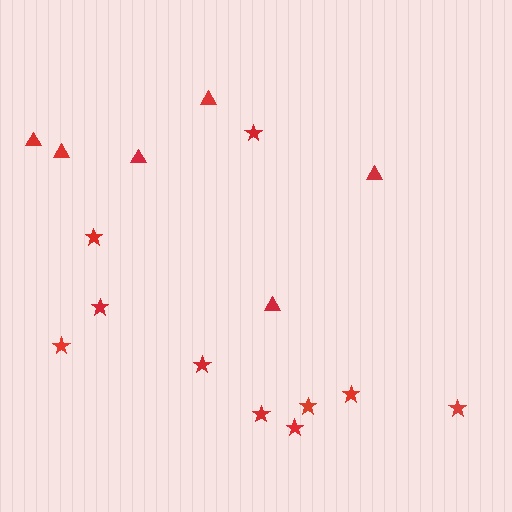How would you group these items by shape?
There are 2 groups: one group of triangles (6) and one group of stars (10).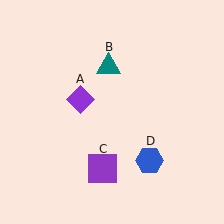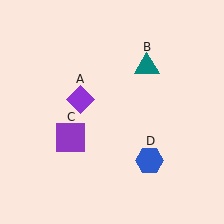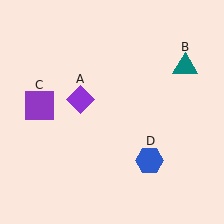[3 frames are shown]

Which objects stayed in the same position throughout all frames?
Purple diamond (object A) and blue hexagon (object D) remained stationary.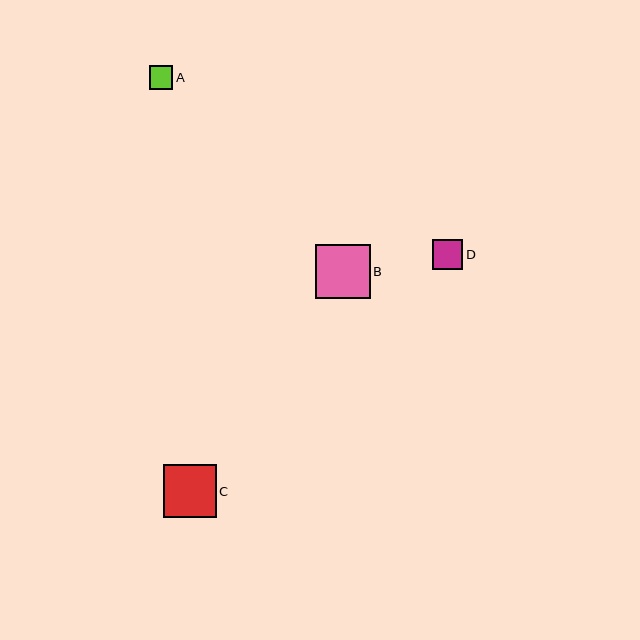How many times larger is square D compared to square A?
Square D is approximately 1.3 times the size of square A.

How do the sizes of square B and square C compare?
Square B and square C are approximately the same size.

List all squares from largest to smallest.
From largest to smallest: B, C, D, A.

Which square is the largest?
Square B is the largest with a size of approximately 55 pixels.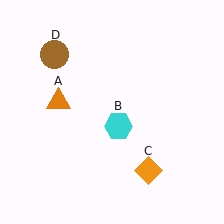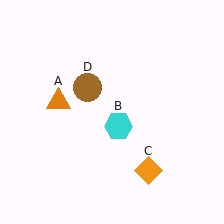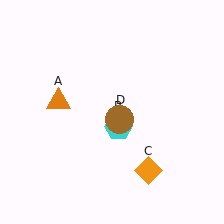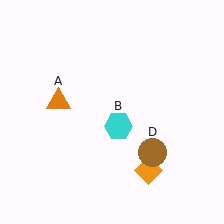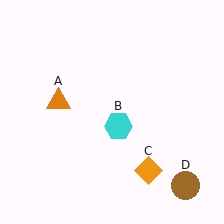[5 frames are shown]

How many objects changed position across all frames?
1 object changed position: brown circle (object D).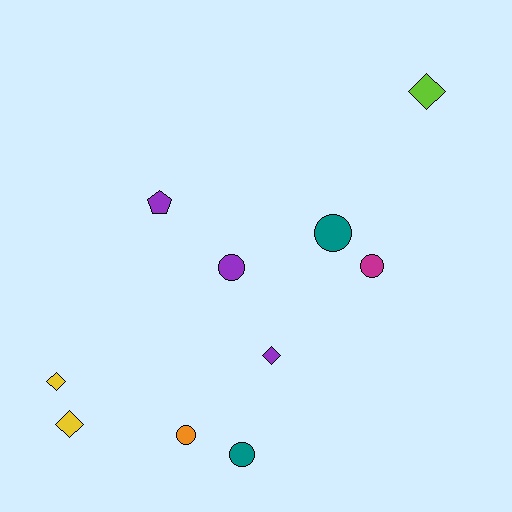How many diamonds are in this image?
There are 4 diamonds.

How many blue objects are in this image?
There are no blue objects.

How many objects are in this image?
There are 10 objects.